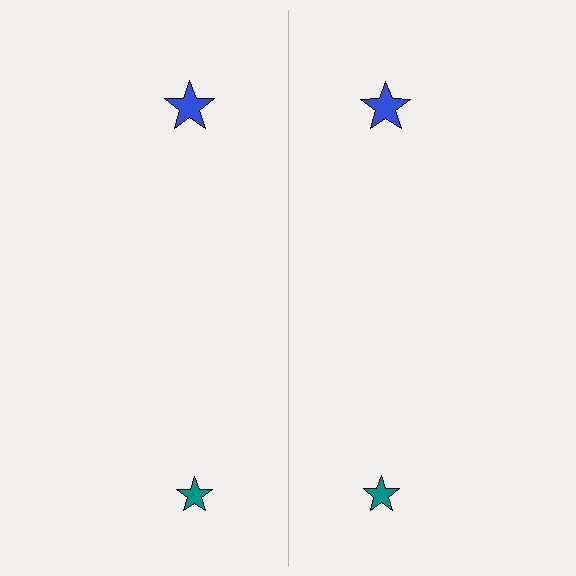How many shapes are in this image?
There are 4 shapes in this image.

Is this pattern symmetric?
Yes, this pattern has bilateral (reflection) symmetry.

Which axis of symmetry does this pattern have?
The pattern has a vertical axis of symmetry running through the center of the image.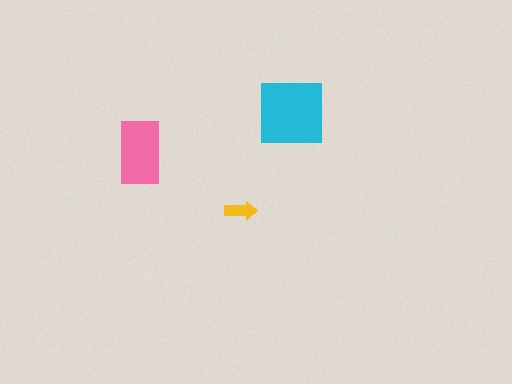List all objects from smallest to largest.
The yellow arrow, the pink rectangle, the cyan square.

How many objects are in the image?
There are 3 objects in the image.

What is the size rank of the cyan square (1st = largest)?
1st.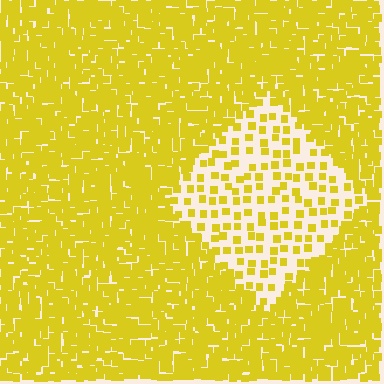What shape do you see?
I see a diamond.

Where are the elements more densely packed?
The elements are more densely packed outside the diamond boundary.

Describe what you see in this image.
The image contains small yellow elements arranged at two different densities. A diamond-shaped region is visible where the elements are less densely packed than the surrounding area.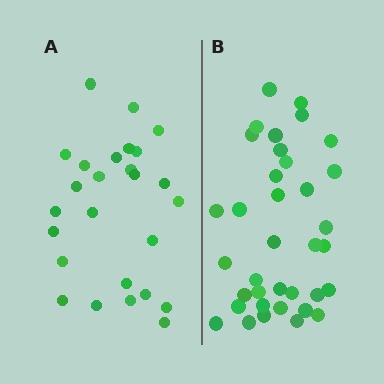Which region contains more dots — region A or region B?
Region B (the right region) has more dots.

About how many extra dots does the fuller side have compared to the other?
Region B has roughly 10 or so more dots than region A.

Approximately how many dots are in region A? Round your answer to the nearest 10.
About 30 dots. (The exact count is 26, which rounds to 30.)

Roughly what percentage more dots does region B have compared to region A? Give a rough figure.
About 40% more.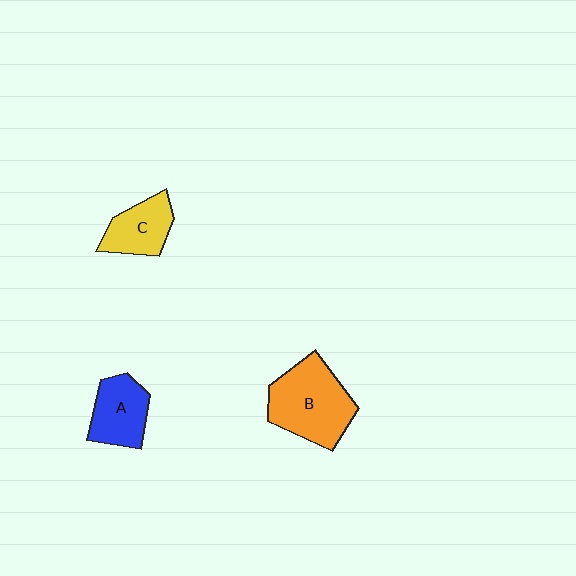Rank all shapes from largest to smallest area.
From largest to smallest: B (orange), A (blue), C (yellow).